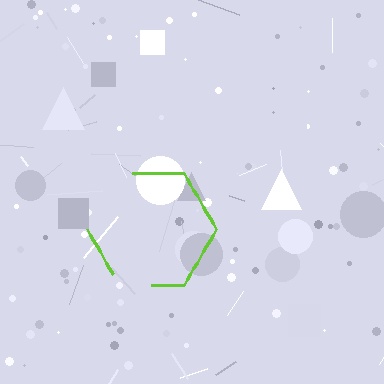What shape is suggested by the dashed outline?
The dashed outline suggests a hexagon.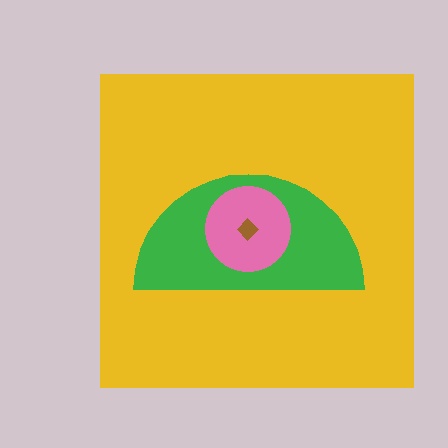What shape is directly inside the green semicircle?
The pink circle.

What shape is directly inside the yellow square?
The green semicircle.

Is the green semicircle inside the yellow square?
Yes.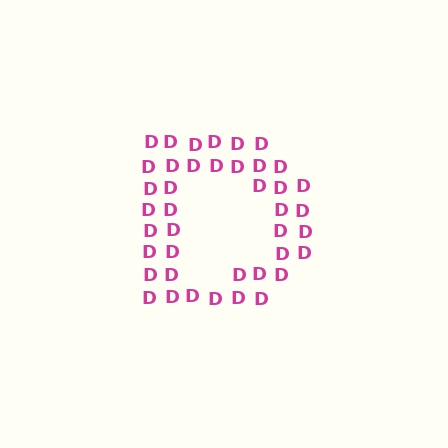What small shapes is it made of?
It is made of small letter D's.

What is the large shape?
The large shape is the letter D.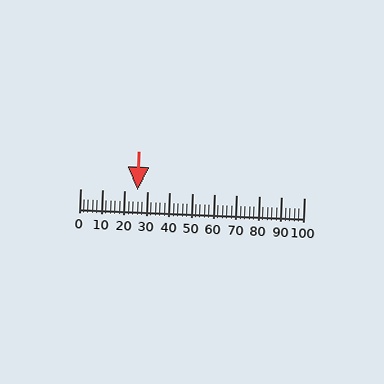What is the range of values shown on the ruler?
The ruler shows values from 0 to 100.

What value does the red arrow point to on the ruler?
The red arrow points to approximately 26.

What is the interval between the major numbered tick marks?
The major tick marks are spaced 10 units apart.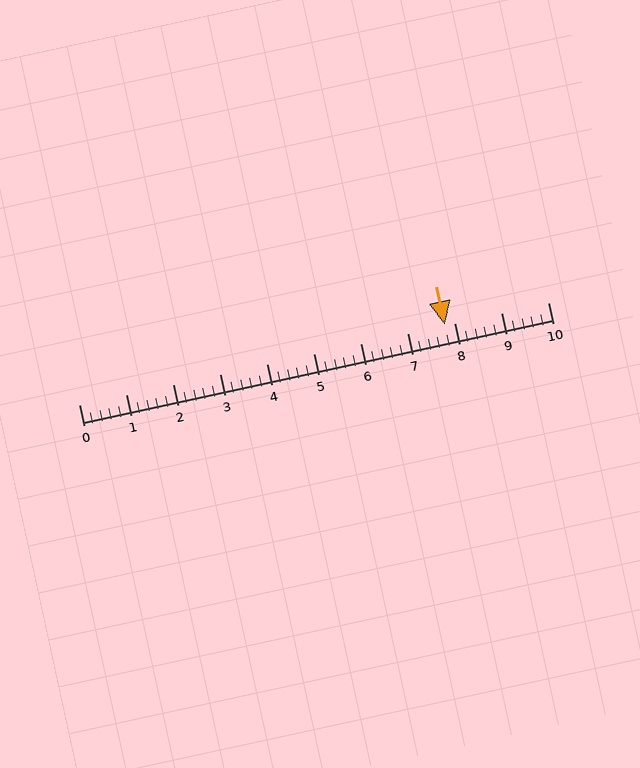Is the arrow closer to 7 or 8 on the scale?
The arrow is closer to 8.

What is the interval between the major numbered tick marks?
The major tick marks are spaced 1 units apart.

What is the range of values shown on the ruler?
The ruler shows values from 0 to 10.